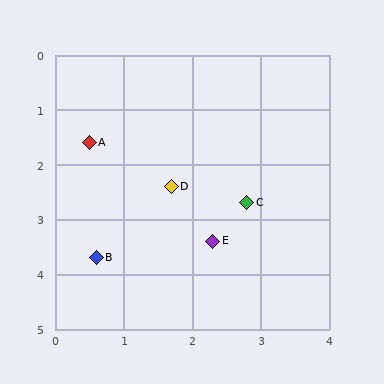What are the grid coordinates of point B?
Point B is at approximately (0.6, 3.7).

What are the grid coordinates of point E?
Point E is at approximately (2.3, 3.4).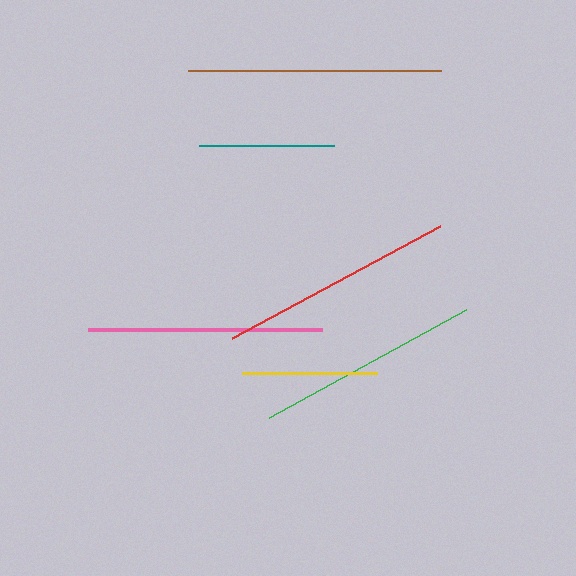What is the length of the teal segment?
The teal segment is approximately 135 pixels long.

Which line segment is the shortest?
The yellow line is the shortest at approximately 135 pixels.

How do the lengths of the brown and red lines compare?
The brown and red lines are approximately the same length.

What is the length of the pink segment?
The pink segment is approximately 234 pixels long.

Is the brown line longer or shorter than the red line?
The brown line is longer than the red line.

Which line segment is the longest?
The brown line is the longest at approximately 253 pixels.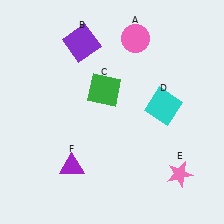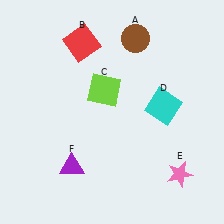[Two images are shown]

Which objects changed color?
A changed from pink to brown. B changed from purple to red. C changed from green to lime.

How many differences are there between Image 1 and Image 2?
There are 3 differences between the two images.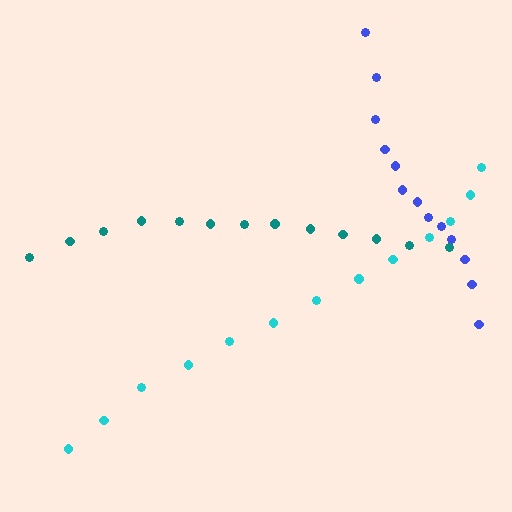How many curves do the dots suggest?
There are 3 distinct paths.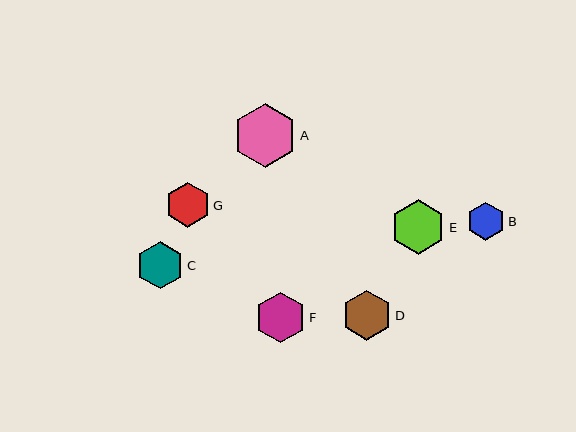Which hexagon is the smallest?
Hexagon B is the smallest with a size of approximately 38 pixels.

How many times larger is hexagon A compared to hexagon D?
Hexagon A is approximately 1.3 times the size of hexagon D.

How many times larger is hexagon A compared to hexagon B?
Hexagon A is approximately 1.7 times the size of hexagon B.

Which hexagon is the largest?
Hexagon A is the largest with a size of approximately 64 pixels.